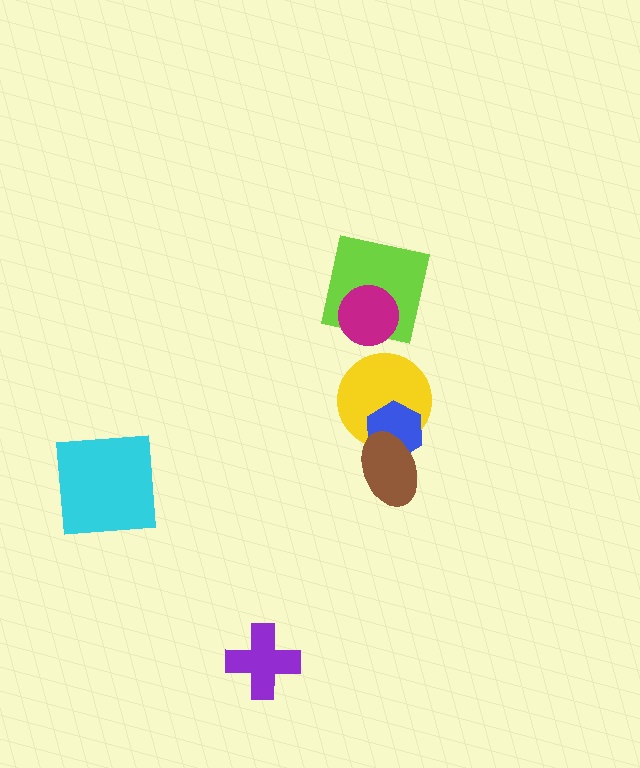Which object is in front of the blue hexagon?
The brown ellipse is in front of the blue hexagon.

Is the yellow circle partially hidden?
Yes, it is partially covered by another shape.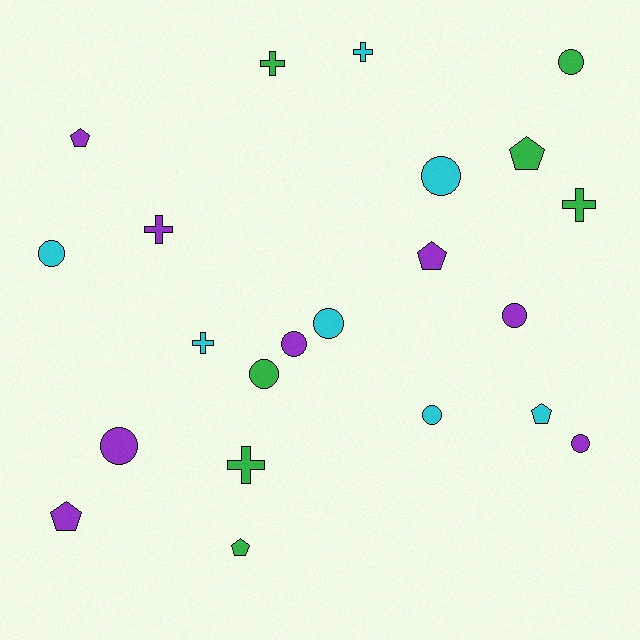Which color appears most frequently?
Purple, with 8 objects.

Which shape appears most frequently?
Circle, with 10 objects.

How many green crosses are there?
There are 3 green crosses.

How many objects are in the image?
There are 22 objects.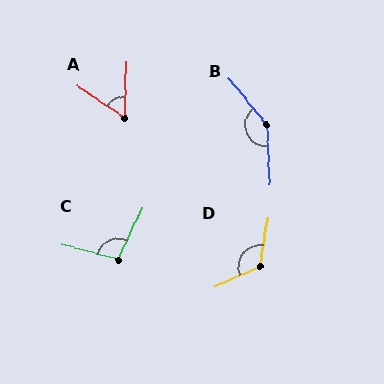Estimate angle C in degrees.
Approximately 101 degrees.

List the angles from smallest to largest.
A (57°), C (101°), D (123°), B (144°).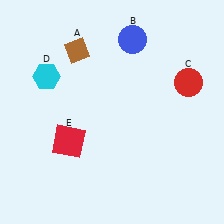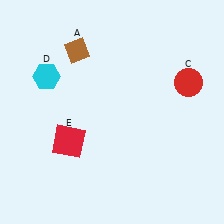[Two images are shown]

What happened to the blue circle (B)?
The blue circle (B) was removed in Image 2. It was in the top-right area of Image 1.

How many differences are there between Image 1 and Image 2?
There is 1 difference between the two images.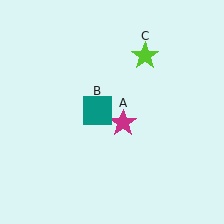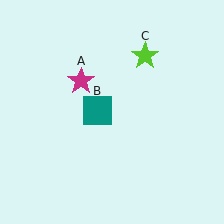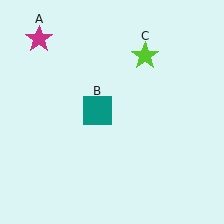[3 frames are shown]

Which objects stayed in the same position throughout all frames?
Teal square (object B) and lime star (object C) remained stationary.